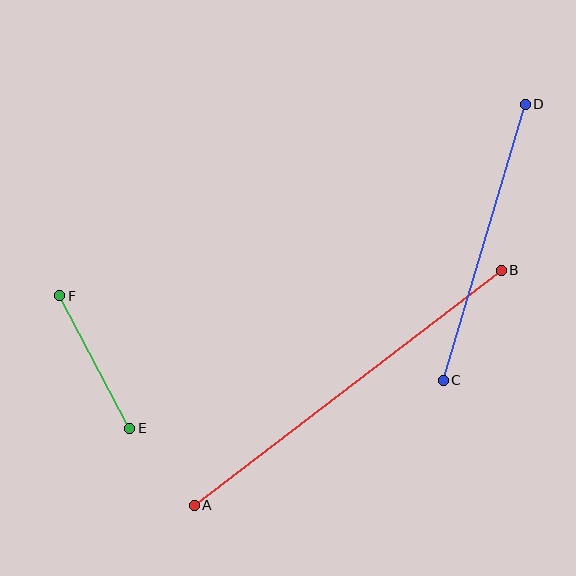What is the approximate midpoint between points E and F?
The midpoint is at approximately (95, 362) pixels.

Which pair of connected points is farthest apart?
Points A and B are farthest apart.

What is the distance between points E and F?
The distance is approximately 150 pixels.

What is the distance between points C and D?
The distance is approximately 288 pixels.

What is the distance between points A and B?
The distance is approximately 387 pixels.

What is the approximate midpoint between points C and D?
The midpoint is at approximately (484, 242) pixels.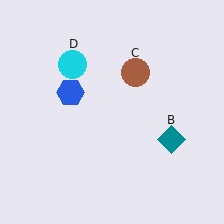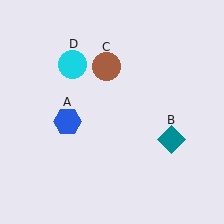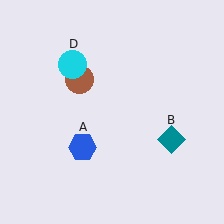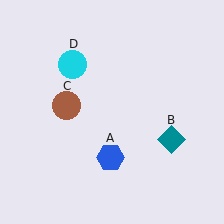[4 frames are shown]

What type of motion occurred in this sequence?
The blue hexagon (object A), brown circle (object C) rotated counterclockwise around the center of the scene.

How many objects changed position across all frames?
2 objects changed position: blue hexagon (object A), brown circle (object C).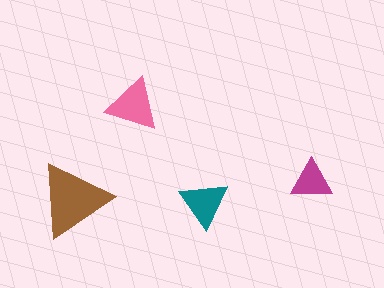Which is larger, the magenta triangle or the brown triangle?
The brown one.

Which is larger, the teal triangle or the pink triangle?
The pink one.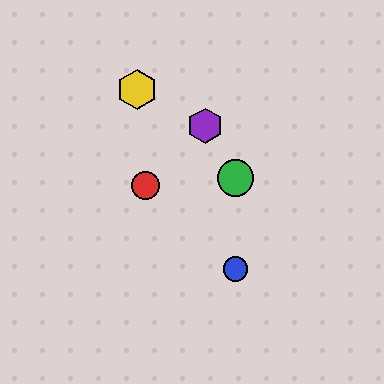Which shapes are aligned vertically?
The blue circle, the green circle are aligned vertically.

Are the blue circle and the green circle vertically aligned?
Yes, both are at x≈236.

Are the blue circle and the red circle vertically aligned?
No, the blue circle is at x≈236 and the red circle is at x≈146.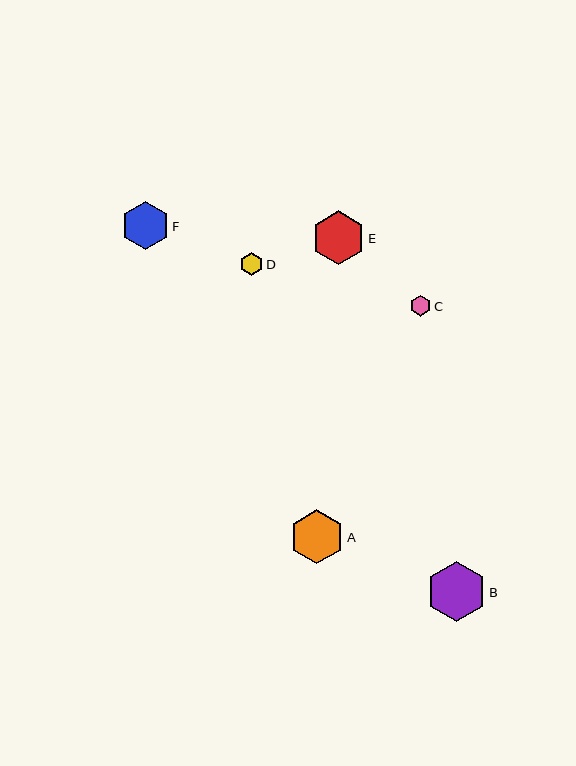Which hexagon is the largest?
Hexagon B is the largest with a size of approximately 60 pixels.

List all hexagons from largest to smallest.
From largest to smallest: B, A, E, F, D, C.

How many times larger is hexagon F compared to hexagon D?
Hexagon F is approximately 2.1 times the size of hexagon D.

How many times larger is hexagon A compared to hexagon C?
Hexagon A is approximately 2.5 times the size of hexagon C.